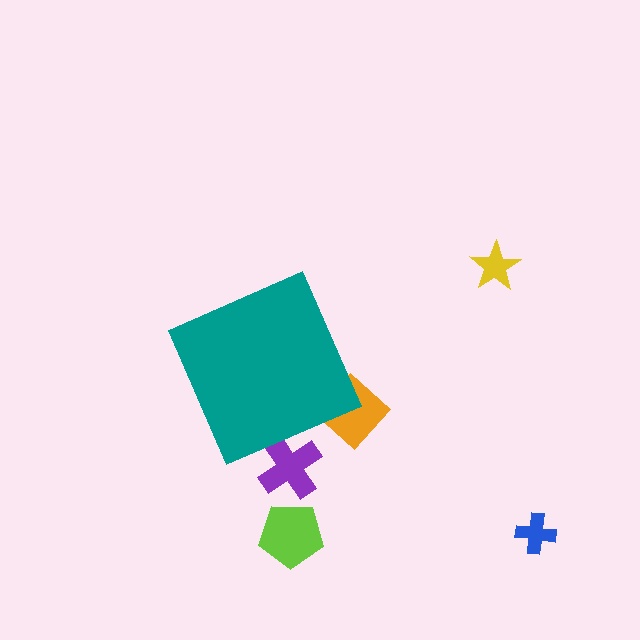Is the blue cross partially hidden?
No, the blue cross is fully visible.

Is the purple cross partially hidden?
Yes, the purple cross is partially hidden behind the teal diamond.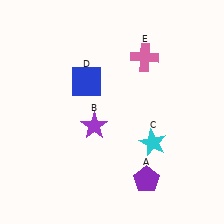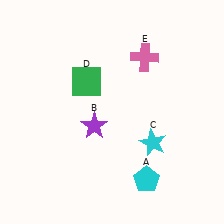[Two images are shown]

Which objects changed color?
A changed from purple to cyan. D changed from blue to green.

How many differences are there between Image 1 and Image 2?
There are 2 differences between the two images.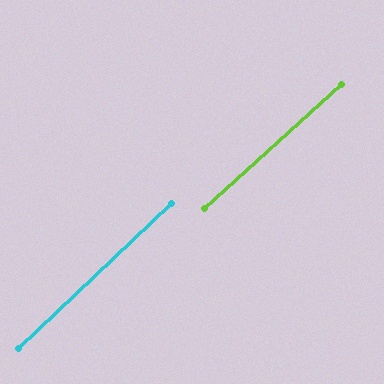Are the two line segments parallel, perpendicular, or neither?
Parallel — their directions differ by only 1.3°.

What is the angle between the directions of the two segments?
Approximately 1 degree.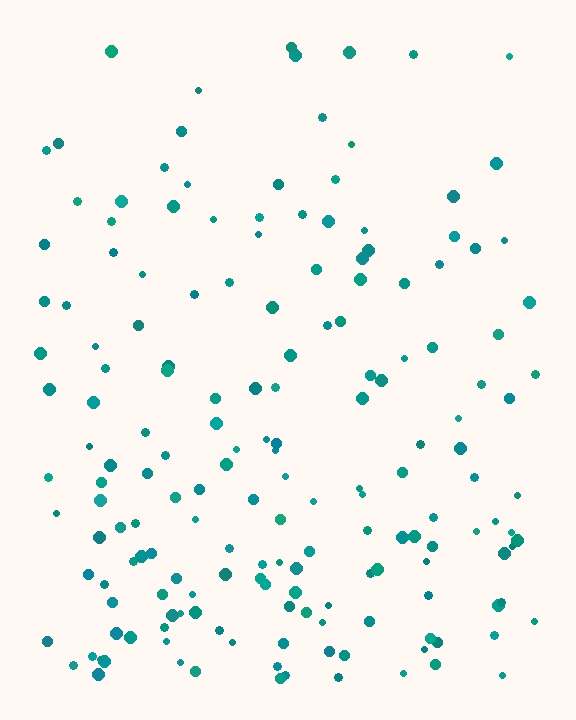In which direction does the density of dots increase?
From top to bottom, with the bottom side densest.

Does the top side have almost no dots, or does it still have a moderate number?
Still a moderate number, just noticeably fewer than the bottom.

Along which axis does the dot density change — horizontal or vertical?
Vertical.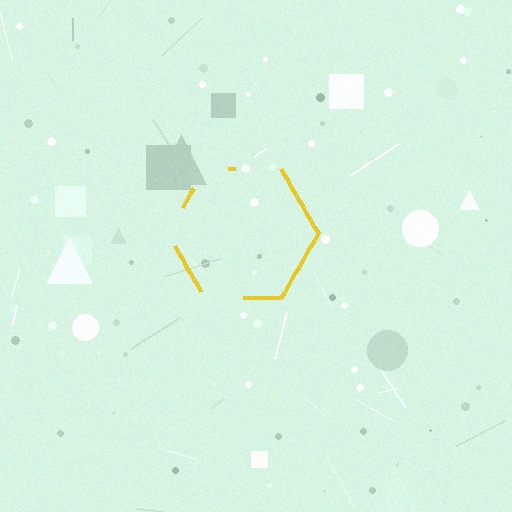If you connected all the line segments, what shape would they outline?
They would outline a hexagon.